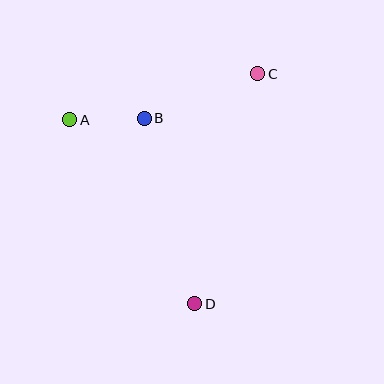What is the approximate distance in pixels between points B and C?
The distance between B and C is approximately 122 pixels.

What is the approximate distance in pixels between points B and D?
The distance between B and D is approximately 192 pixels.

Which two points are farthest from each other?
Points C and D are farthest from each other.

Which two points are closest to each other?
Points A and B are closest to each other.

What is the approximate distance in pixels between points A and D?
The distance between A and D is approximately 222 pixels.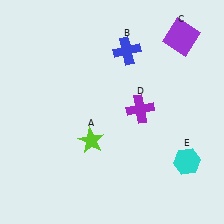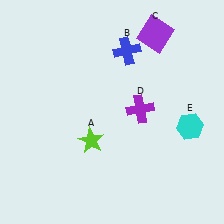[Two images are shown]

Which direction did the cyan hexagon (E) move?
The cyan hexagon (E) moved up.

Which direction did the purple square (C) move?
The purple square (C) moved left.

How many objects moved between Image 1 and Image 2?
2 objects moved between the two images.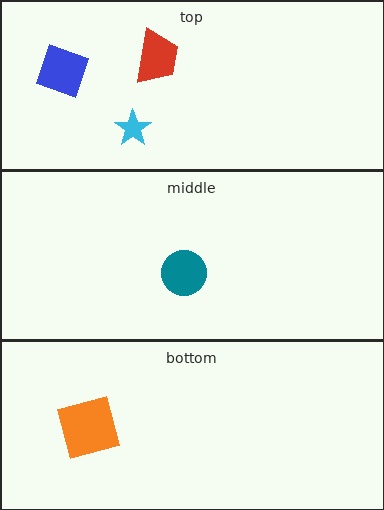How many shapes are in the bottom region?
1.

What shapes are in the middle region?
The teal circle.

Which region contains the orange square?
The bottom region.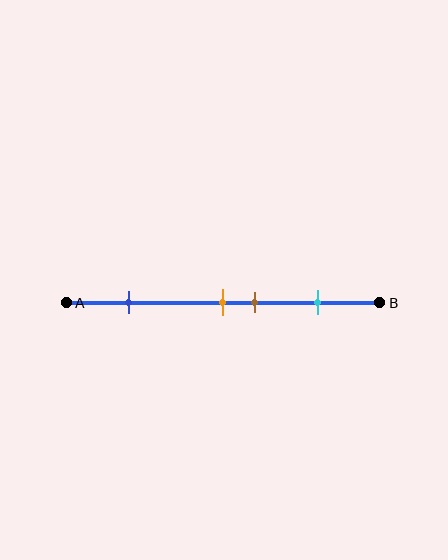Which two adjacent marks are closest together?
The orange and brown marks are the closest adjacent pair.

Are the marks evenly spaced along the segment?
No, the marks are not evenly spaced.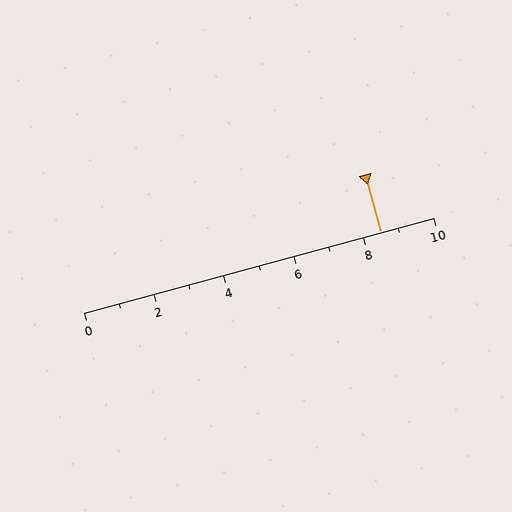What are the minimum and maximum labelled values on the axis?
The axis runs from 0 to 10.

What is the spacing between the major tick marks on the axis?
The major ticks are spaced 2 apart.